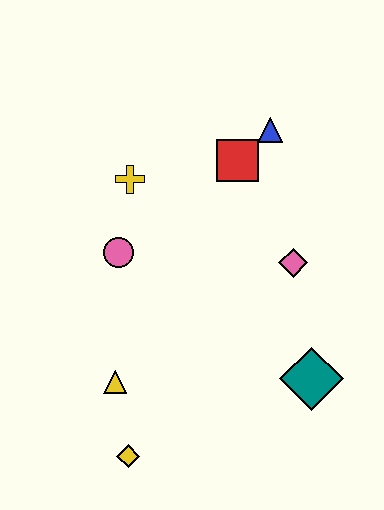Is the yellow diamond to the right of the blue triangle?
No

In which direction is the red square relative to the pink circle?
The red square is to the right of the pink circle.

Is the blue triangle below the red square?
No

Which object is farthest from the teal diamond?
The yellow cross is farthest from the teal diamond.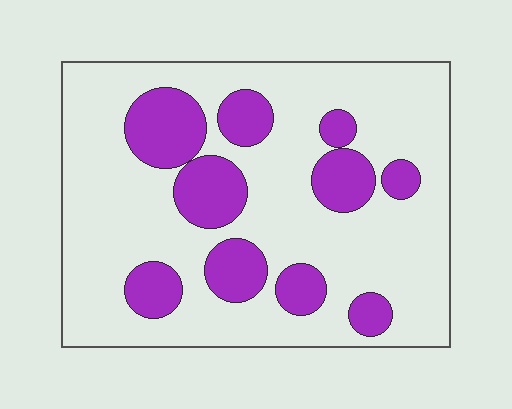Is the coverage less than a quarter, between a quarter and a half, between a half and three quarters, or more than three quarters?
Less than a quarter.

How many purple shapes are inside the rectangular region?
10.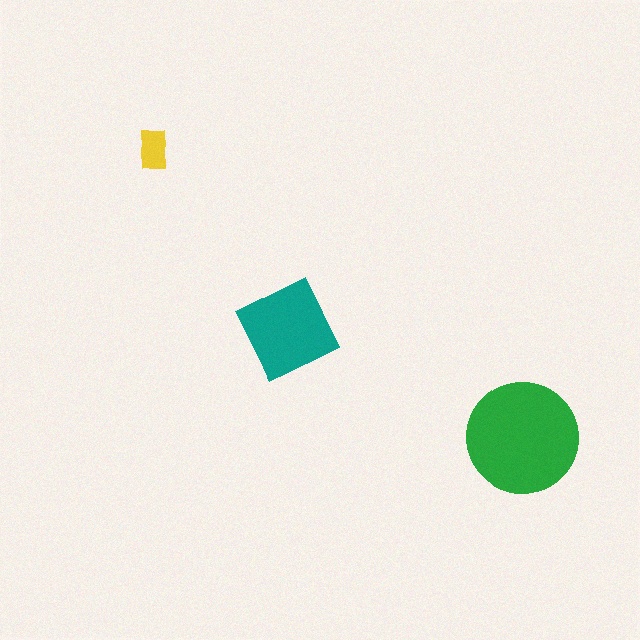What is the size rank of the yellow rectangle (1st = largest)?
3rd.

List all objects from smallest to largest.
The yellow rectangle, the teal diamond, the green circle.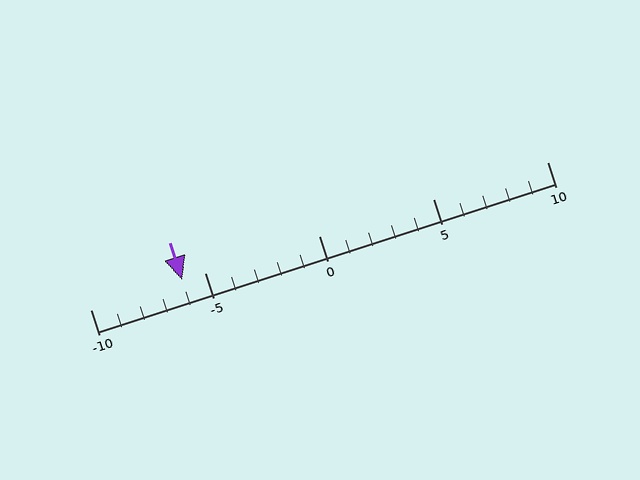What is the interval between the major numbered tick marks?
The major tick marks are spaced 5 units apart.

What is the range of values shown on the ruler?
The ruler shows values from -10 to 10.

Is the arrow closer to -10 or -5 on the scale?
The arrow is closer to -5.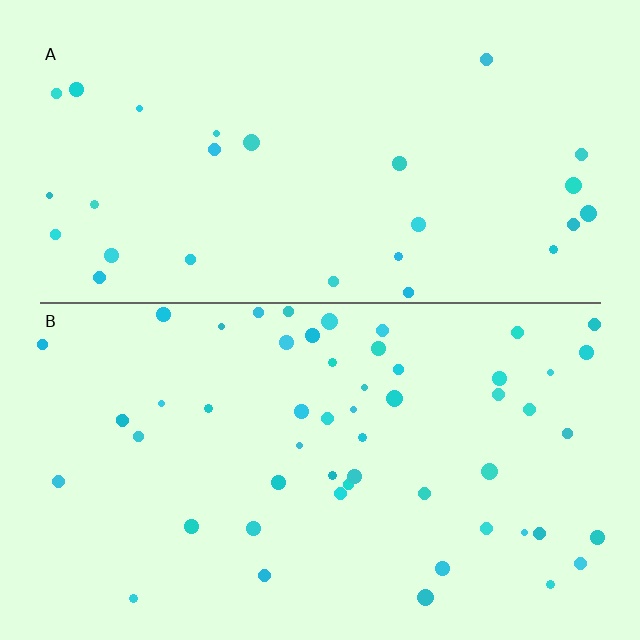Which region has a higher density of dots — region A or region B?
B (the bottom).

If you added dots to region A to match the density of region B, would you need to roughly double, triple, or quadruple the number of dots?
Approximately double.